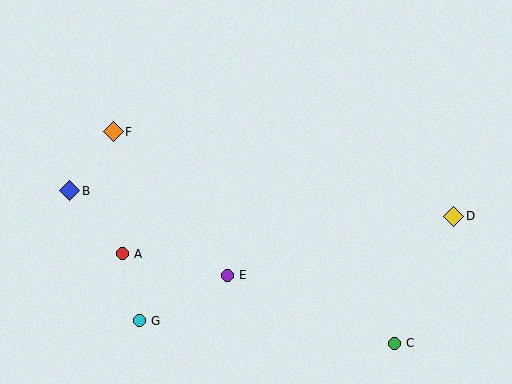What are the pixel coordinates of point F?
Point F is at (113, 132).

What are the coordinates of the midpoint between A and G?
The midpoint between A and G is at (131, 287).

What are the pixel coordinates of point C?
Point C is at (394, 343).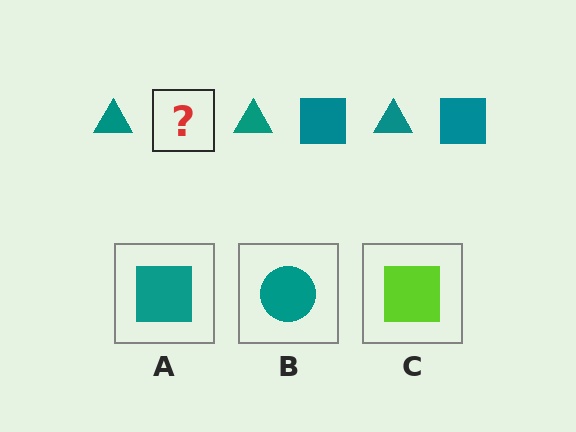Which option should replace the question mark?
Option A.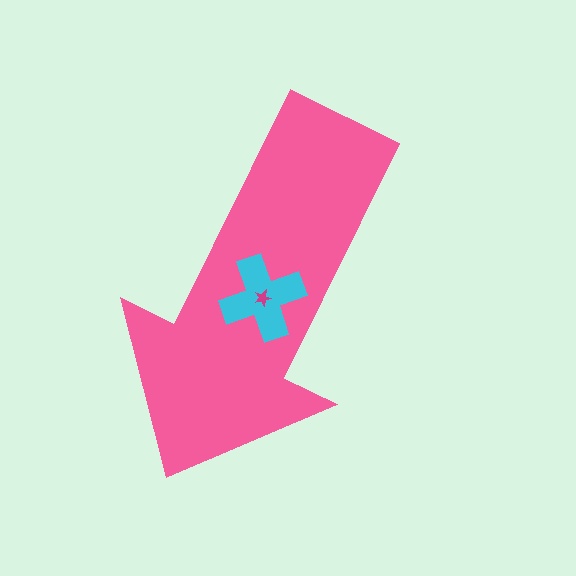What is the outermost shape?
The pink arrow.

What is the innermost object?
The magenta star.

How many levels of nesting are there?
3.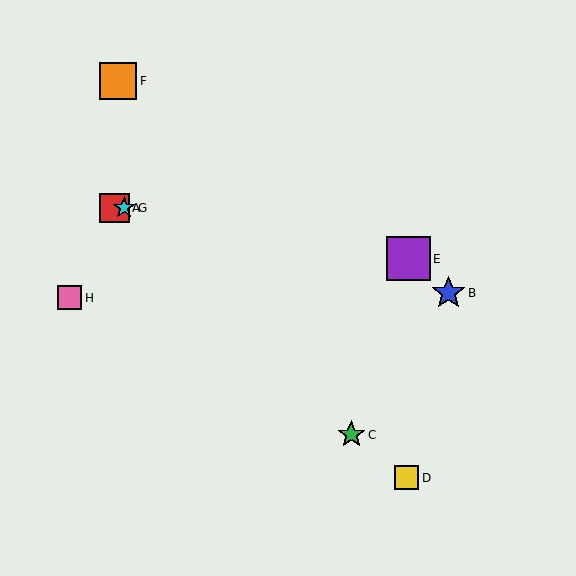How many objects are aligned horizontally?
2 objects (A, G) are aligned horizontally.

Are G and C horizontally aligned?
No, G is at y≈208 and C is at y≈435.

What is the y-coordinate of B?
Object B is at y≈293.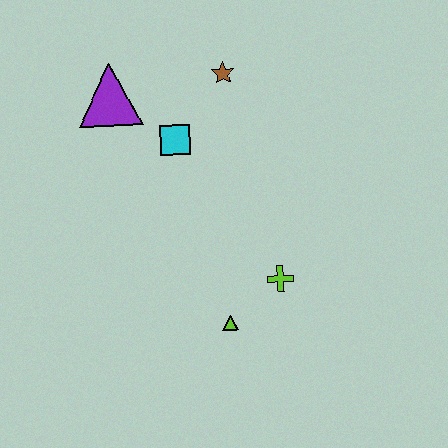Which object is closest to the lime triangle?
The lime cross is closest to the lime triangle.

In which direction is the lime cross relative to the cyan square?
The lime cross is below the cyan square.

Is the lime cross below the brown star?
Yes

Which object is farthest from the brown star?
The lime triangle is farthest from the brown star.